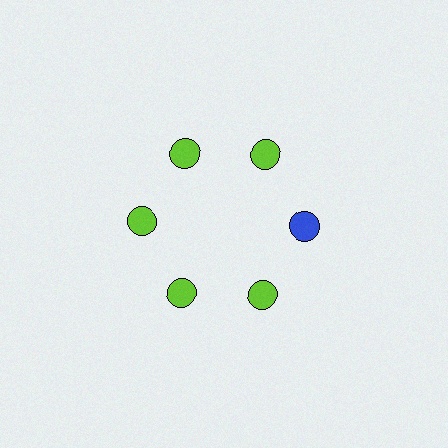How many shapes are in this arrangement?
There are 6 shapes arranged in a ring pattern.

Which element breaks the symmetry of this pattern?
The blue circle at roughly the 3 o'clock position breaks the symmetry. All other shapes are lime circles.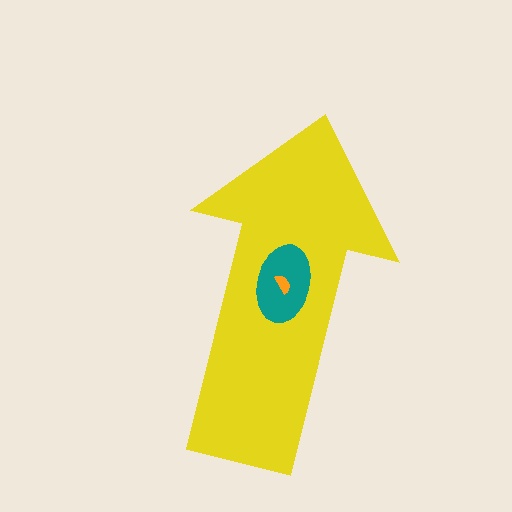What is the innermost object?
The orange semicircle.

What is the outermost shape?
The yellow arrow.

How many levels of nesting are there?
3.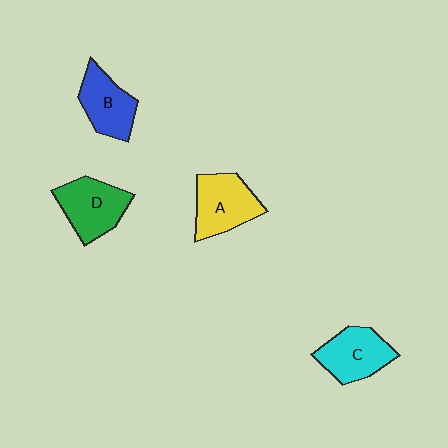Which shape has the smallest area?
Shape B (blue).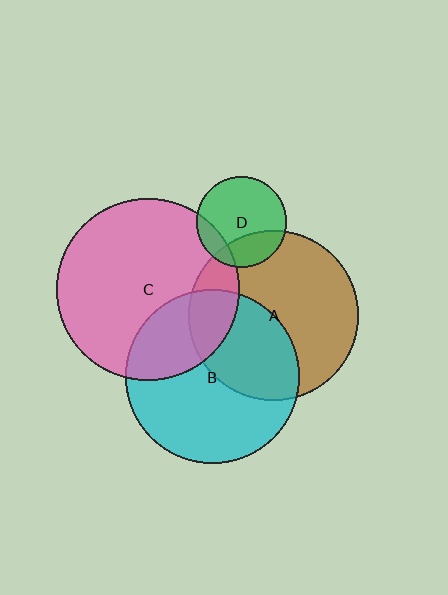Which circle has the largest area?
Circle C (pink).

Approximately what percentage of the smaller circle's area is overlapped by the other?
Approximately 30%.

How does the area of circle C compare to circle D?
Approximately 4.1 times.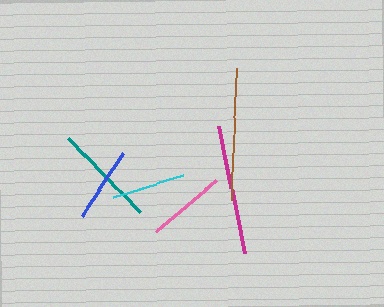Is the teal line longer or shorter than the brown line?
The brown line is longer than the teal line.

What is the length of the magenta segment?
The magenta segment is approximately 130 pixels long.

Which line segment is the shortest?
The blue line is the shortest at approximately 74 pixels.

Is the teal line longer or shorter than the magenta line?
The magenta line is longer than the teal line.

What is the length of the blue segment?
The blue segment is approximately 74 pixels long.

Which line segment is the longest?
The brown line is the longest at approximately 132 pixels.